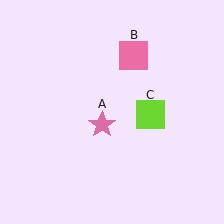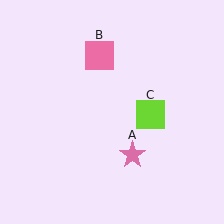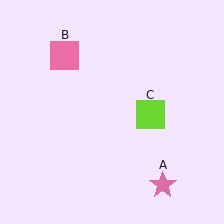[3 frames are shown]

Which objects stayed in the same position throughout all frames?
Lime square (object C) remained stationary.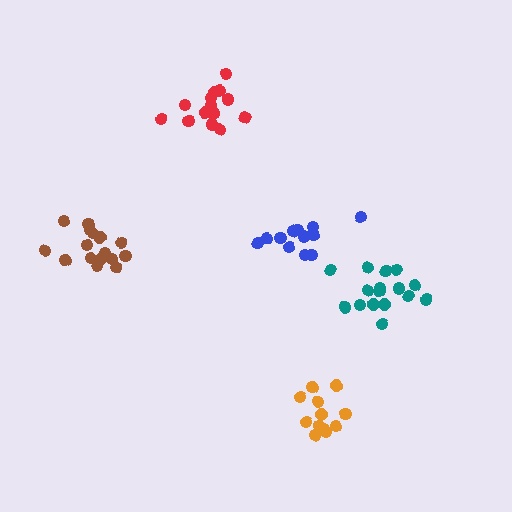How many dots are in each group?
Group 1: 14 dots, Group 2: 12 dots, Group 3: 12 dots, Group 4: 16 dots, Group 5: 16 dots (70 total).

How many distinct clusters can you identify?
There are 5 distinct clusters.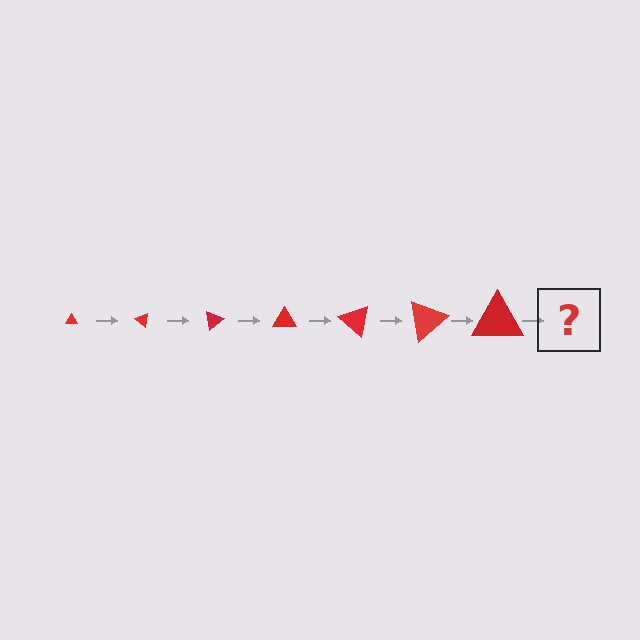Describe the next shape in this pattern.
It should be a triangle, larger than the previous one and rotated 280 degrees from the start.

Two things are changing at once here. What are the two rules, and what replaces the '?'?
The two rules are that the triangle grows larger each step and it rotates 40 degrees each step. The '?' should be a triangle, larger than the previous one and rotated 280 degrees from the start.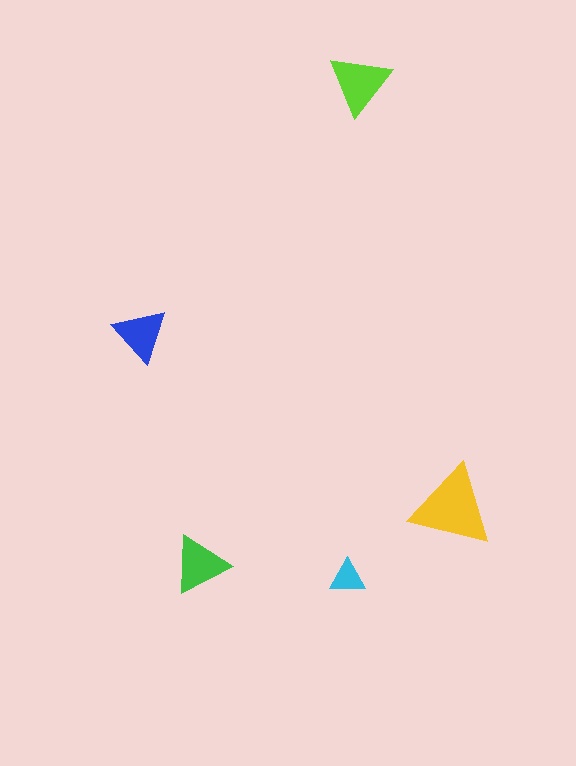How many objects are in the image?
There are 5 objects in the image.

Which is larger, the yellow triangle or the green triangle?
The yellow one.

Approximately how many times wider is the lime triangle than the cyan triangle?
About 2 times wider.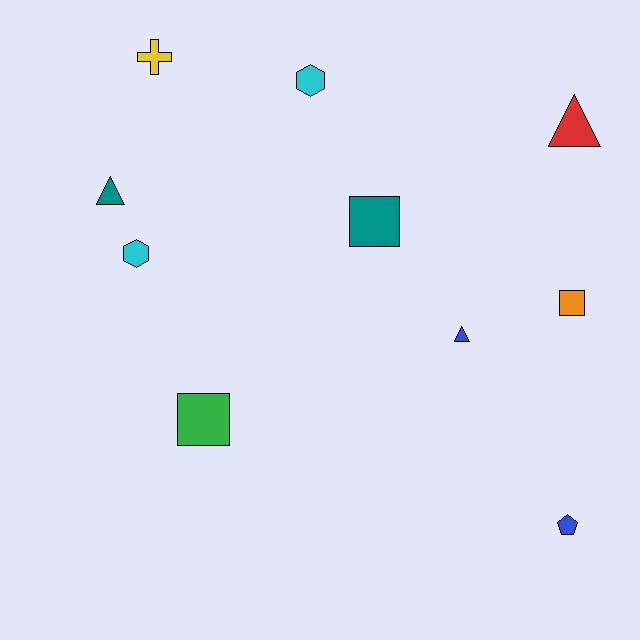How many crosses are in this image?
There is 1 cross.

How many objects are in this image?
There are 10 objects.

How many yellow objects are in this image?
There is 1 yellow object.